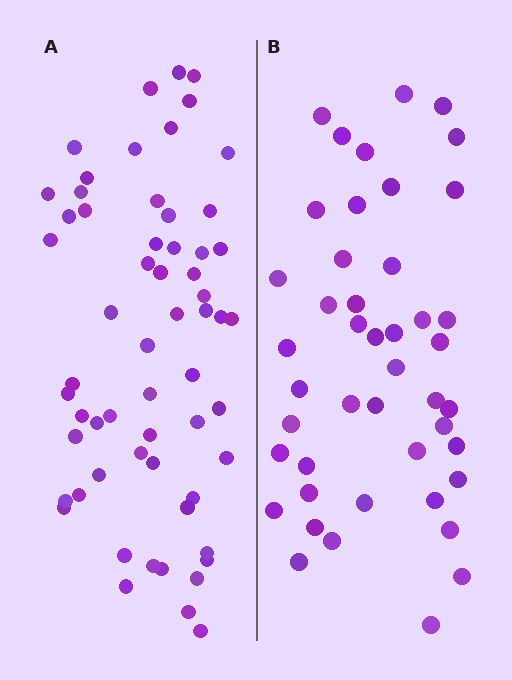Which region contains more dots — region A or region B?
Region A (the left region) has more dots.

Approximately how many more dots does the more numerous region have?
Region A has approximately 15 more dots than region B.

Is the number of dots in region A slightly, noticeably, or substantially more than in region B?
Region A has noticeably more, but not dramatically so. The ratio is roughly 1.3 to 1.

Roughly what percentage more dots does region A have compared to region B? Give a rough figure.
About 35% more.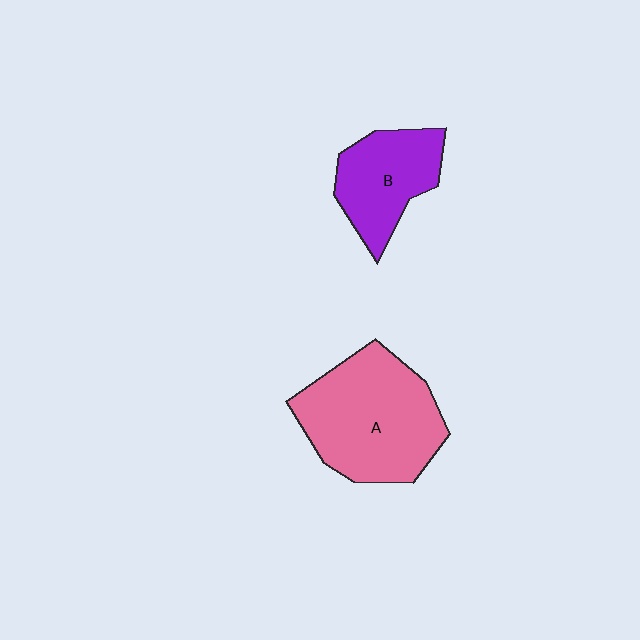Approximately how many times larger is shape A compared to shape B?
Approximately 1.7 times.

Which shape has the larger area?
Shape A (pink).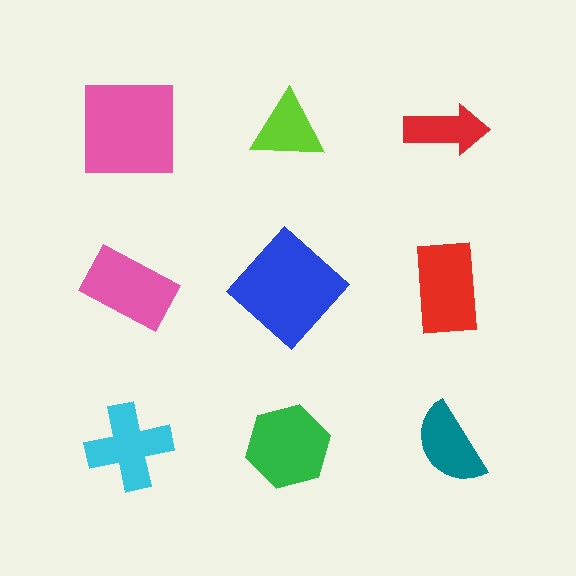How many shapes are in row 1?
3 shapes.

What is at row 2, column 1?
A pink rectangle.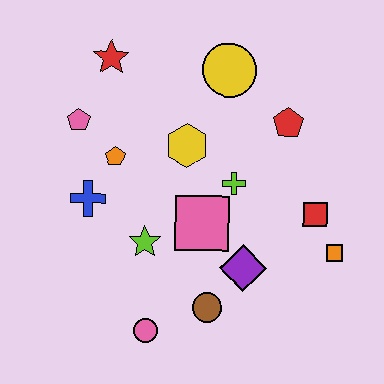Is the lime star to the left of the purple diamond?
Yes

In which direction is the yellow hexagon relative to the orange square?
The yellow hexagon is to the left of the orange square.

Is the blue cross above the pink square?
Yes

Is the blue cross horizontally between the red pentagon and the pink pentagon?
Yes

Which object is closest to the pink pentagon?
The orange pentagon is closest to the pink pentagon.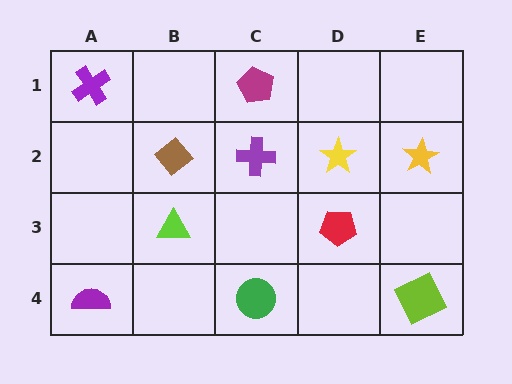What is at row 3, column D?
A red pentagon.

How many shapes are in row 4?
3 shapes.